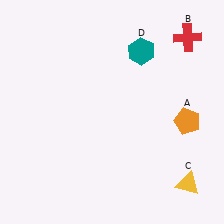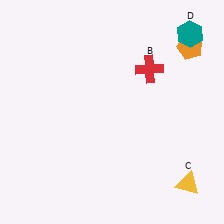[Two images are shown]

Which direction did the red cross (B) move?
The red cross (B) moved left.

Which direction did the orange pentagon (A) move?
The orange pentagon (A) moved up.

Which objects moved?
The objects that moved are: the orange pentagon (A), the red cross (B), the teal hexagon (D).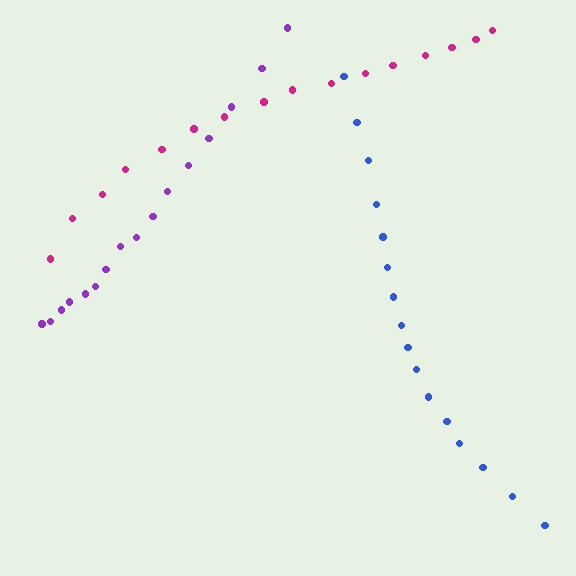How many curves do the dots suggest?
There are 3 distinct paths.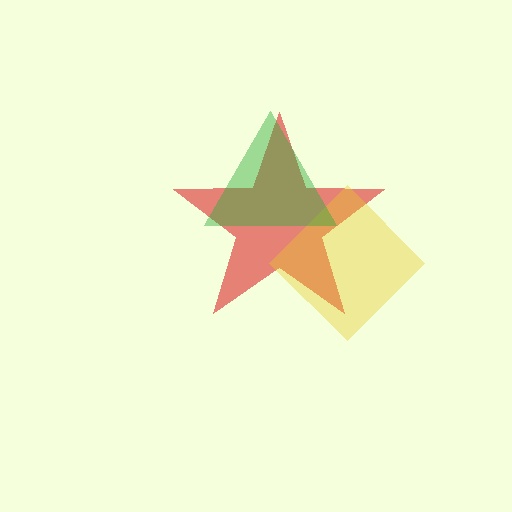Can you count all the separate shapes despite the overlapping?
Yes, there are 3 separate shapes.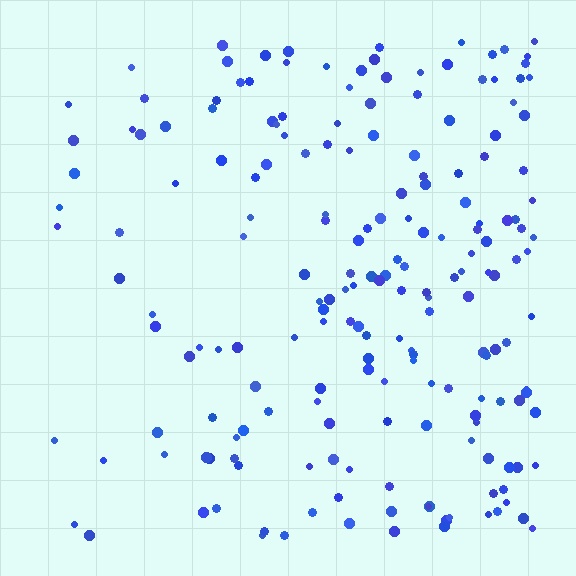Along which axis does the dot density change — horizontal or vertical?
Horizontal.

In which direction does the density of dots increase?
From left to right, with the right side densest.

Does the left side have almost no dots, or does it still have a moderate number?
Still a moderate number, just noticeably fewer than the right.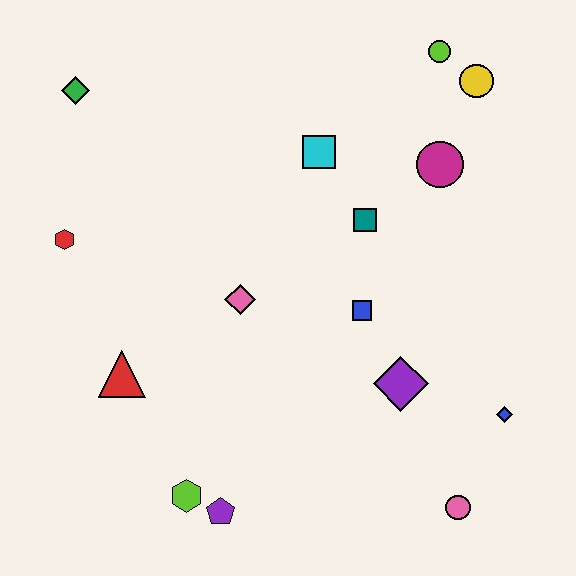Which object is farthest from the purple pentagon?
The lime circle is farthest from the purple pentagon.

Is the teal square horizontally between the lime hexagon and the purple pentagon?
No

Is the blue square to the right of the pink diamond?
Yes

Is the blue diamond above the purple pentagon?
Yes